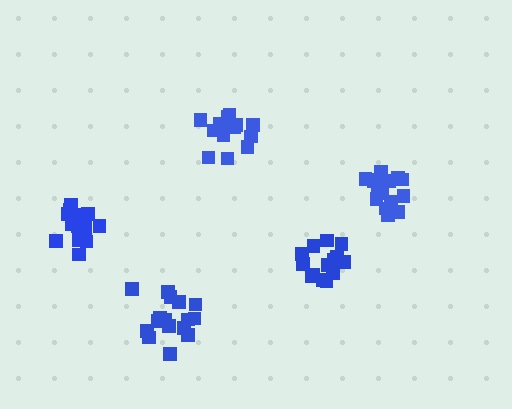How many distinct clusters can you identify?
There are 5 distinct clusters.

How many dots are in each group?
Group 1: 17 dots, Group 2: 16 dots, Group 3: 14 dots, Group 4: 16 dots, Group 5: 18 dots (81 total).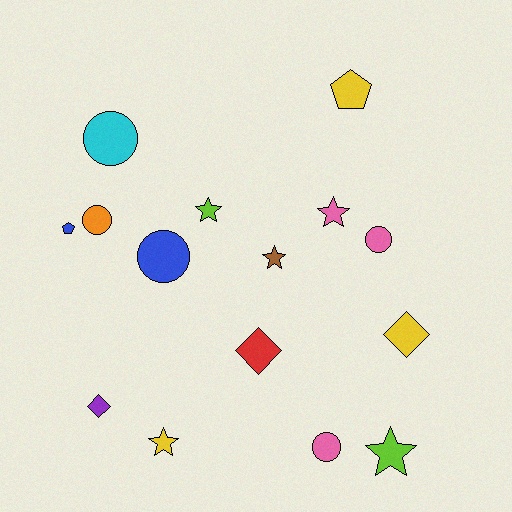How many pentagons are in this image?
There are 2 pentagons.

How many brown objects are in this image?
There is 1 brown object.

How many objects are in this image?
There are 15 objects.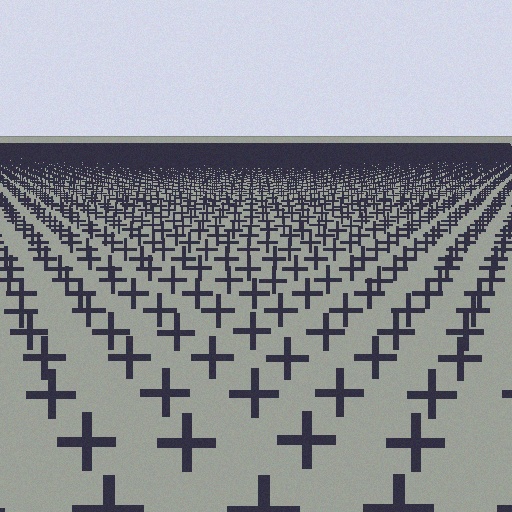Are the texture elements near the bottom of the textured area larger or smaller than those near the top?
Larger. Near the bottom, elements are closer to the viewer and appear at a bigger on-screen size.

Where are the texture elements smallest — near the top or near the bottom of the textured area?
Near the top.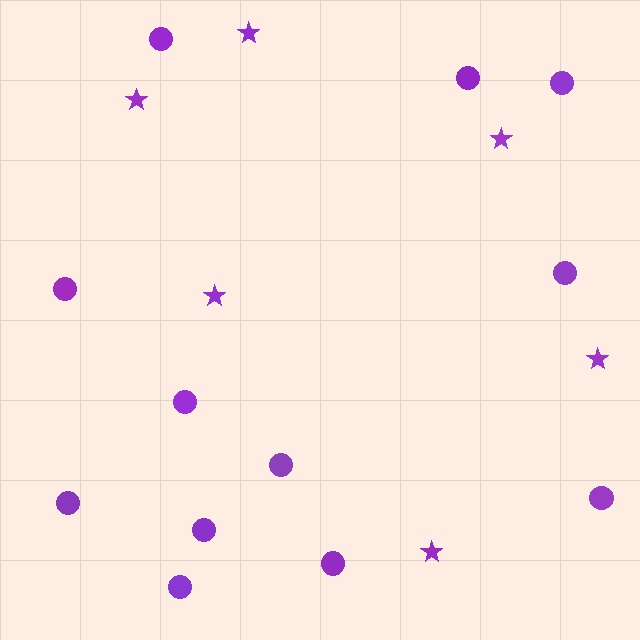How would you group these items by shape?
There are 2 groups: one group of stars (6) and one group of circles (12).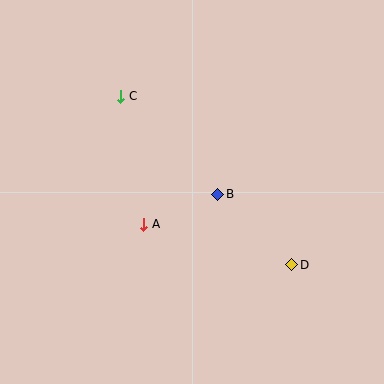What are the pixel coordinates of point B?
Point B is at (218, 194).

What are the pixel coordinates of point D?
Point D is at (291, 265).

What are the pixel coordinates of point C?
Point C is at (121, 96).